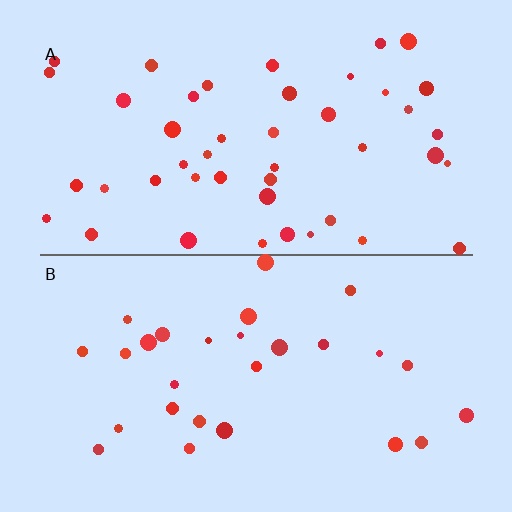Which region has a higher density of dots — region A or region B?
A (the top).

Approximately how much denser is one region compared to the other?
Approximately 1.7× — region A over region B.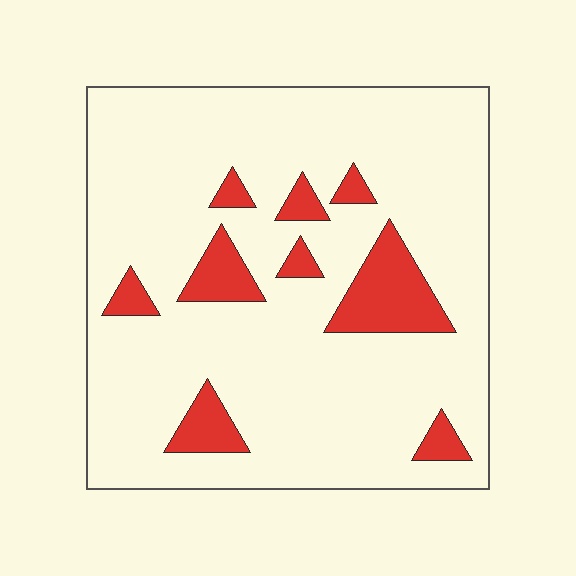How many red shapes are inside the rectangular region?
9.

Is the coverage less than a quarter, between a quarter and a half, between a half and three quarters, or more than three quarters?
Less than a quarter.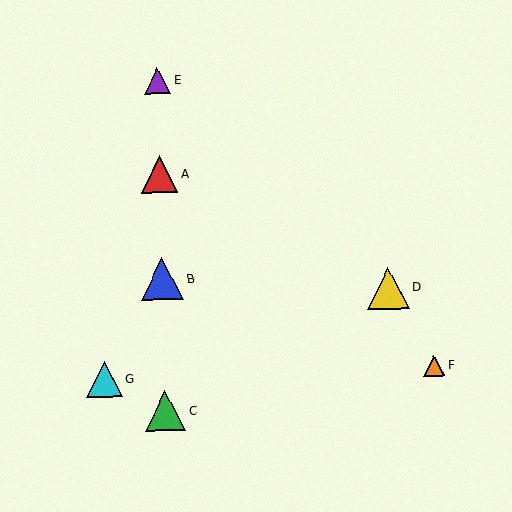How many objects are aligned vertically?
4 objects (A, B, C, E) are aligned vertically.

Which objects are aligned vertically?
Objects A, B, C, E are aligned vertically.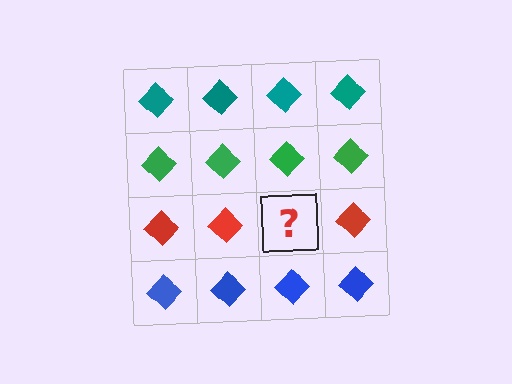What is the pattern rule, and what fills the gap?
The rule is that each row has a consistent color. The gap should be filled with a red diamond.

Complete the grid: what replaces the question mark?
The question mark should be replaced with a red diamond.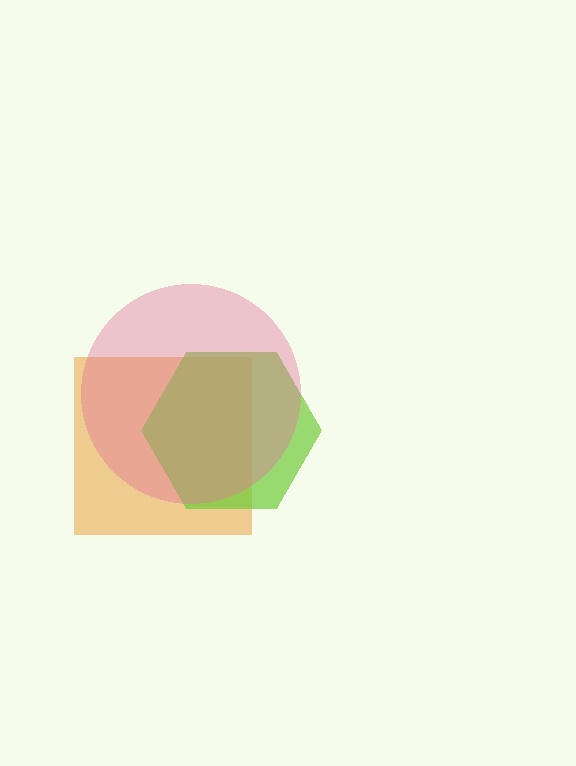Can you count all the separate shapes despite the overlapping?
Yes, there are 3 separate shapes.